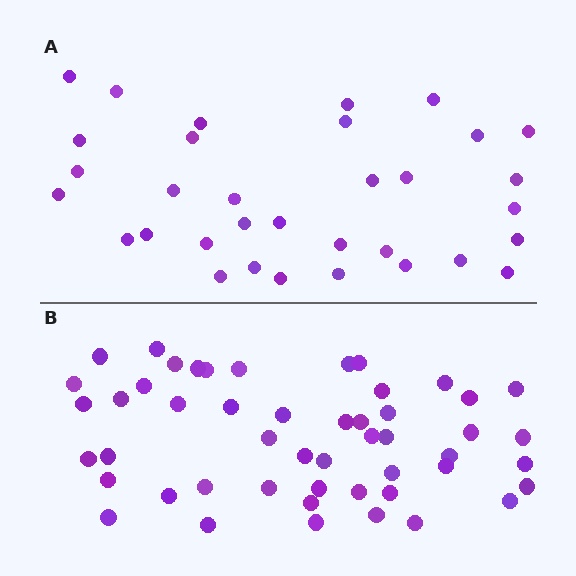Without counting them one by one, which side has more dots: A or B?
Region B (the bottom region) has more dots.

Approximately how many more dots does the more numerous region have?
Region B has approximately 15 more dots than region A.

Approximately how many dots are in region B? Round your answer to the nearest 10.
About 50 dots.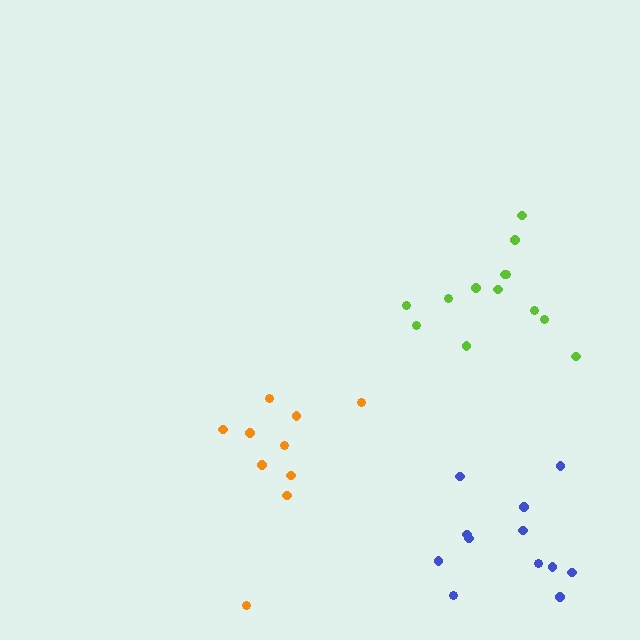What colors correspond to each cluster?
The clusters are colored: orange, blue, lime.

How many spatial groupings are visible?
There are 3 spatial groupings.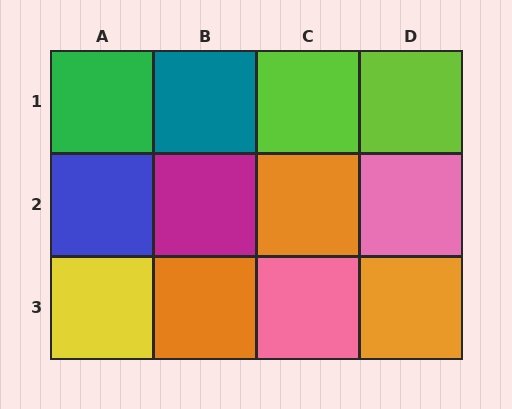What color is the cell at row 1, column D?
Lime.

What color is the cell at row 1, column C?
Lime.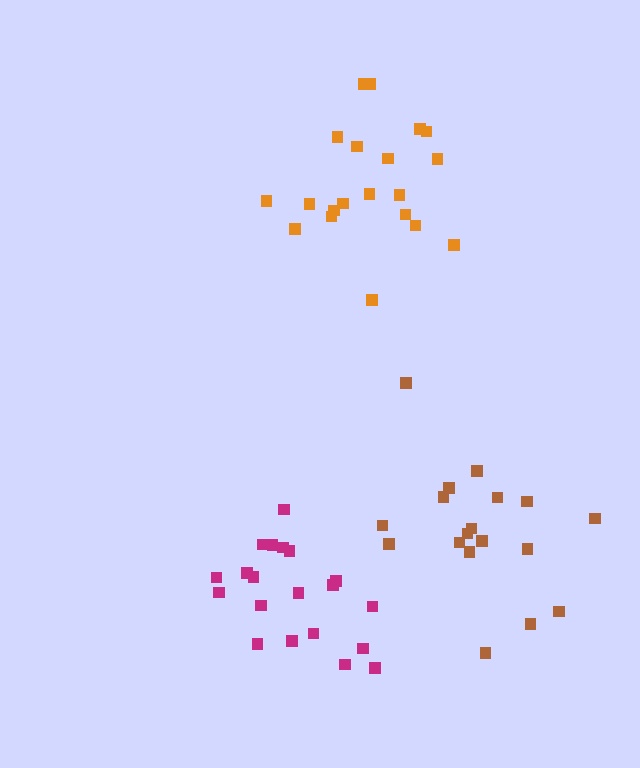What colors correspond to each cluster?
The clusters are colored: orange, brown, magenta.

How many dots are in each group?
Group 1: 20 dots, Group 2: 18 dots, Group 3: 20 dots (58 total).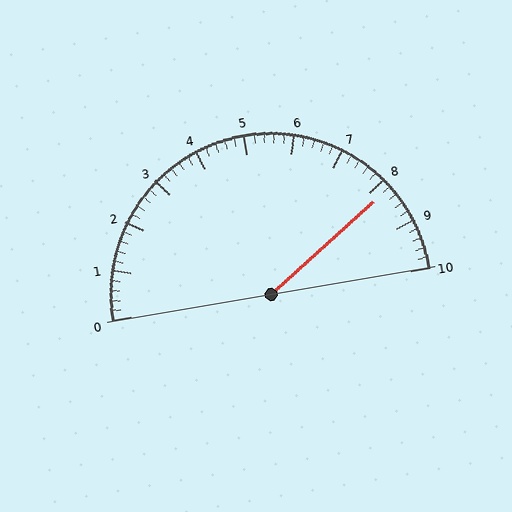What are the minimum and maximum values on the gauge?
The gauge ranges from 0 to 10.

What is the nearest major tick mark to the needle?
The nearest major tick mark is 8.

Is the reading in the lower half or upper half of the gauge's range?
The reading is in the upper half of the range (0 to 10).